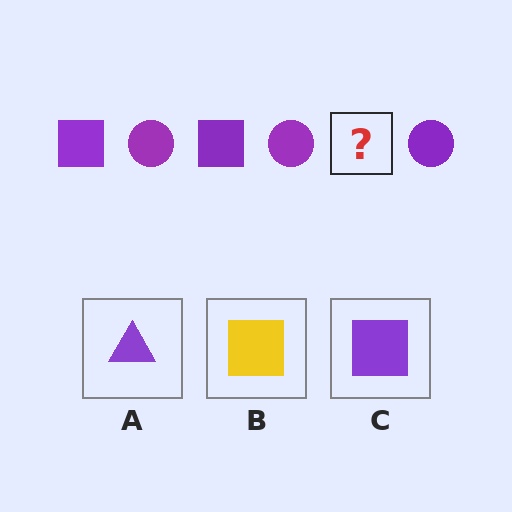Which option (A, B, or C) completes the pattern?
C.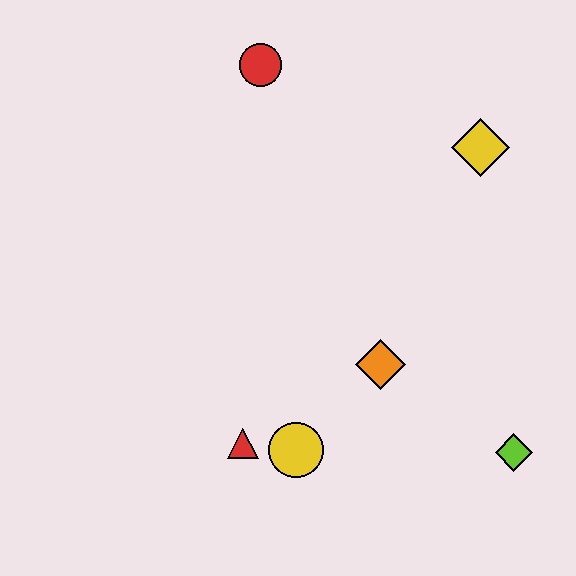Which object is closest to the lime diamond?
The orange diamond is closest to the lime diamond.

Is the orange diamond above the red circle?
No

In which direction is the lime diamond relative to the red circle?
The lime diamond is below the red circle.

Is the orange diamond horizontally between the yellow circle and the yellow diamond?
Yes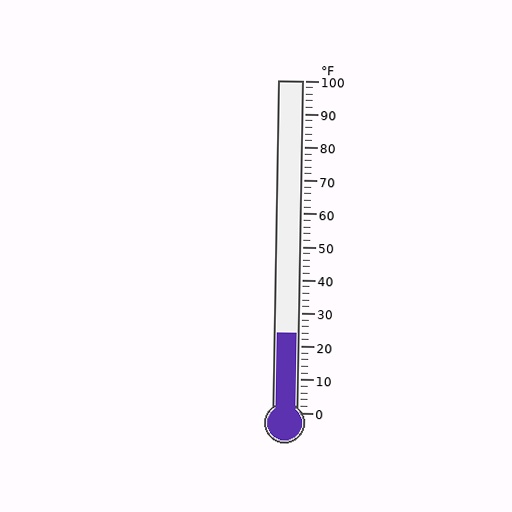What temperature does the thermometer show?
The thermometer shows approximately 24°F.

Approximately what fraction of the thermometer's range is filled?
The thermometer is filled to approximately 25% of its range.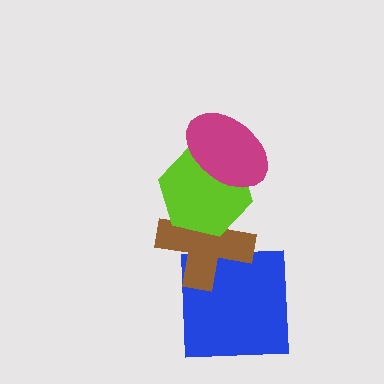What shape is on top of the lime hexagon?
The magenta ellipse is on top of the lime hexagon.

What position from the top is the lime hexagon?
The lime hexagon is 2nd from the top.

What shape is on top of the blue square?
The brown cross is on top of the blue square.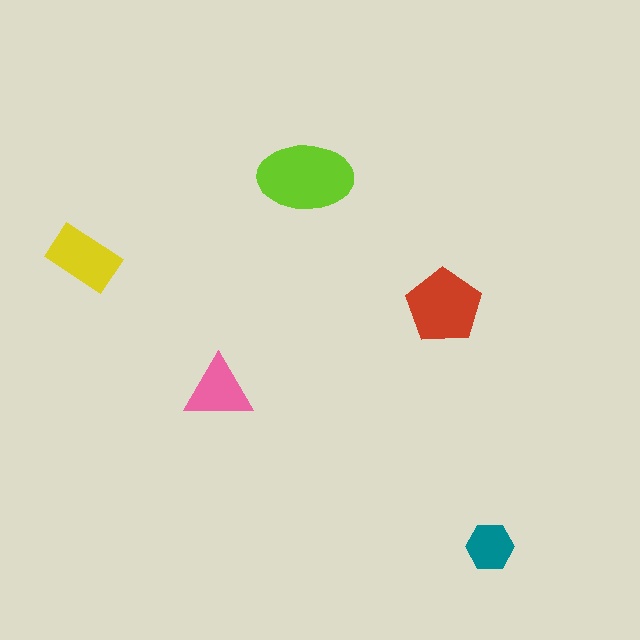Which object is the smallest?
The teal hexagon.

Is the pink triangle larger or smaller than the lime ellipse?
Smaller.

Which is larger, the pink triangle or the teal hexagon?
The pink triangle.